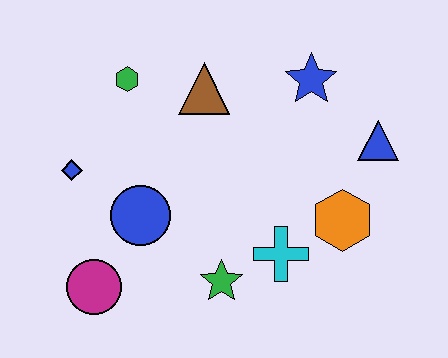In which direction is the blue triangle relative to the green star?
The blue triangle is to the right of the green star.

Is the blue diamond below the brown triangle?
Yes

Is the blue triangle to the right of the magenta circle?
Yes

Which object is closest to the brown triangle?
The green hexagon is closest to the brown triangle.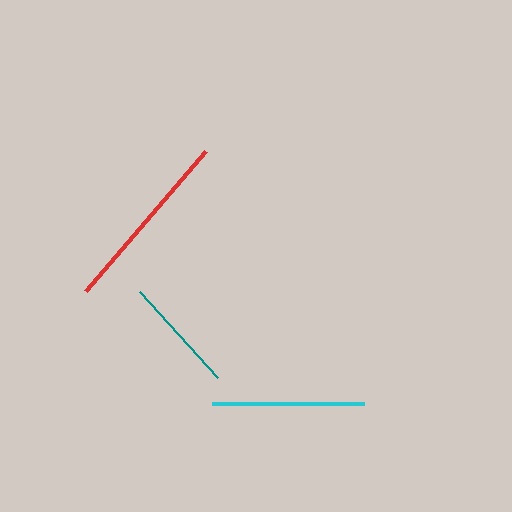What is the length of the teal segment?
The teal segment is approximately 116 pixels long.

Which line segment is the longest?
The red line is the longest at approximately 184 pixels.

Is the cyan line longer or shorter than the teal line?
The cyan line is longer than the teal line.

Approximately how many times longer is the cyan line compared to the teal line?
The cyan line is approximately 1.3 times the length of the teal line.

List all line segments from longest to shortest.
From longest to shortest: red, cyan, teal.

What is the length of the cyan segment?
The cyan segment is approximately 152 pixels long.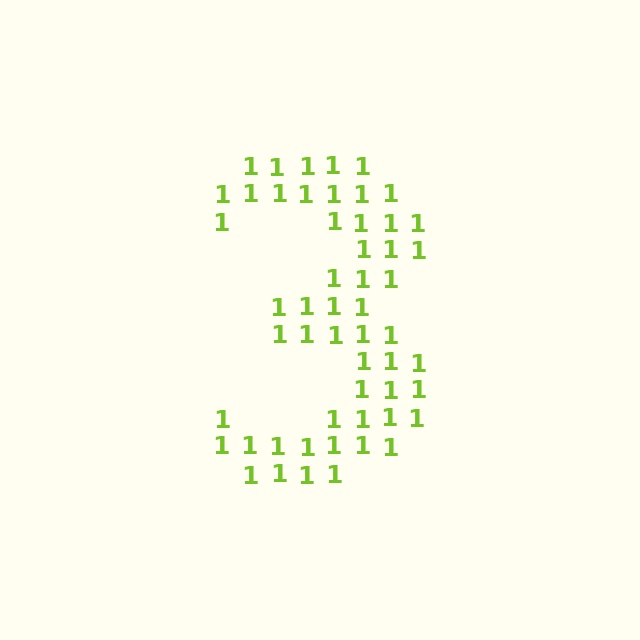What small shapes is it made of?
It is made of small digit 1's.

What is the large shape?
The large shape is the digit 3.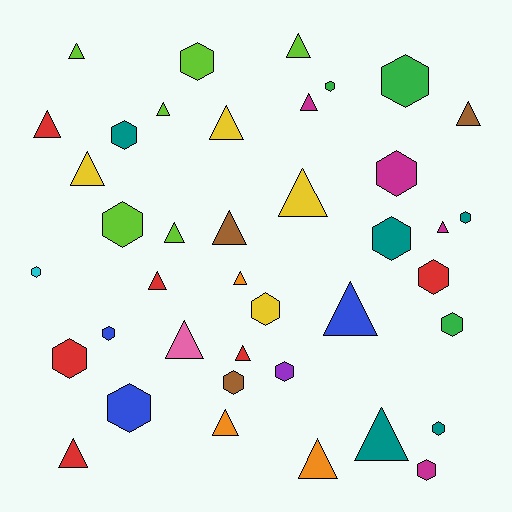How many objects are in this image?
There are 40 objects.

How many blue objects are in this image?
There are 3 blue objects.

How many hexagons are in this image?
There are 19 hexagons.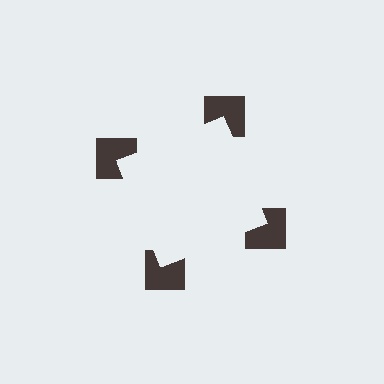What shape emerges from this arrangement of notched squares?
An illusory square — its edges are inferred from the aligned wedge cuts in the notched squares, not physically drawn.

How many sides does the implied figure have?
4 sides.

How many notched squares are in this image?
There are 4 — one at each vertex of the illusory square.